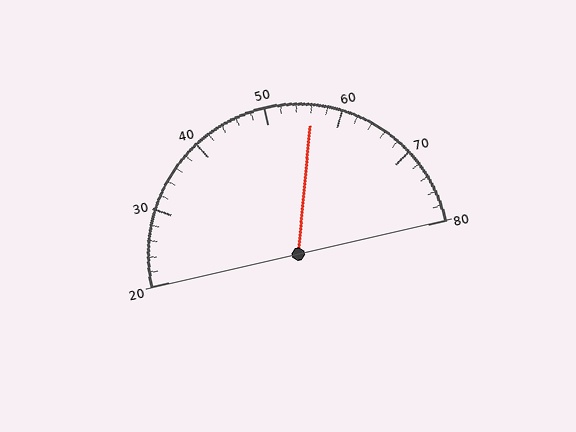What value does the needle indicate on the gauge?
The needle indicates approximately 56.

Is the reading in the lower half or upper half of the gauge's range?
The reading is in the upper half of the range (20 to 80).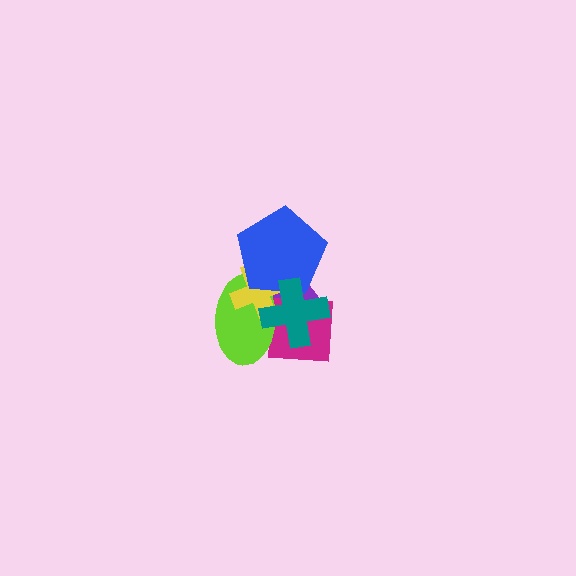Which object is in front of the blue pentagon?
The teal cross is in front of the blue pentagon.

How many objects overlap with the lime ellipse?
5 objects overlap with the lime ellipse.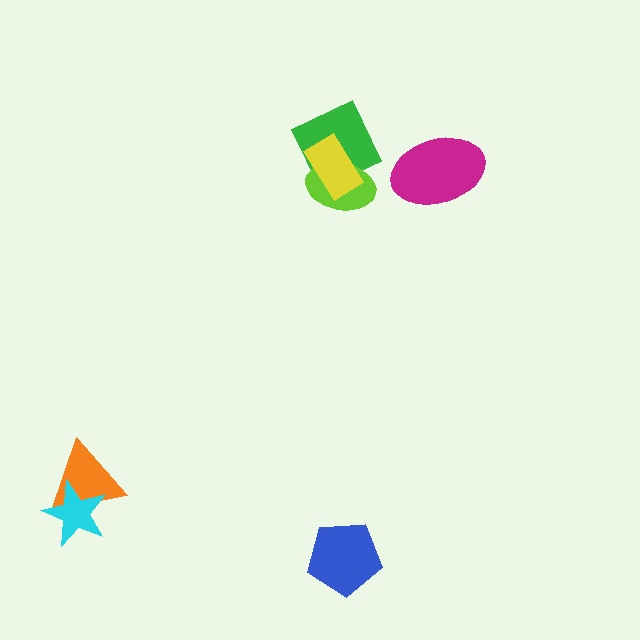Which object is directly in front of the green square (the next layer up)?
The lime ellipse is directly in front of the green square.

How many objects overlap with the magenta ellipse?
0 objects overlap with the magenta ellipse.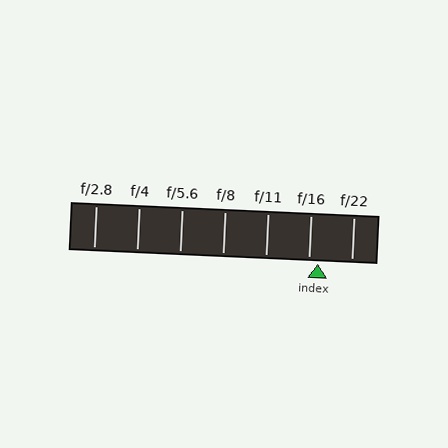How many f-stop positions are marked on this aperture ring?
There are 7 f-stop positions marked.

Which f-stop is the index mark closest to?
The index mark is closest to f/16.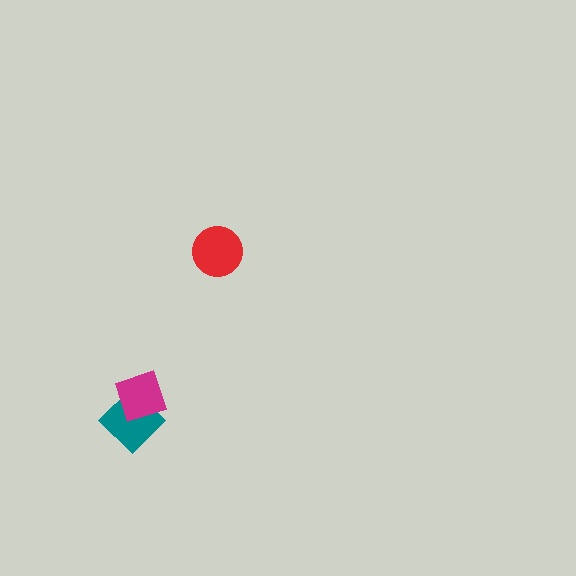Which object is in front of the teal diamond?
The magenta diamond is in front of the teal diamond.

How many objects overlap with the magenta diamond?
1 object overlaps with the magenta diamond.